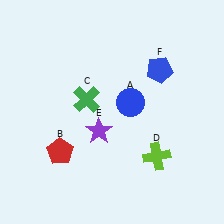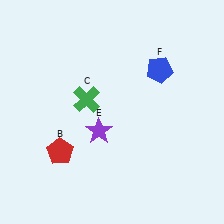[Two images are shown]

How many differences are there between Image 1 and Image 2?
There are 2 differences between the two images.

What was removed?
The blue circle (A), the lime cross (D) were removed in Image 2.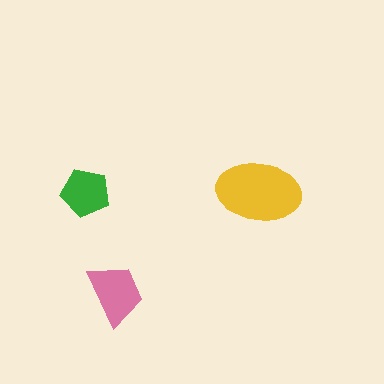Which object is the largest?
The yellow ellipse.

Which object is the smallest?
The green pentagon.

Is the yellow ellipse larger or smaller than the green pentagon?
Larger.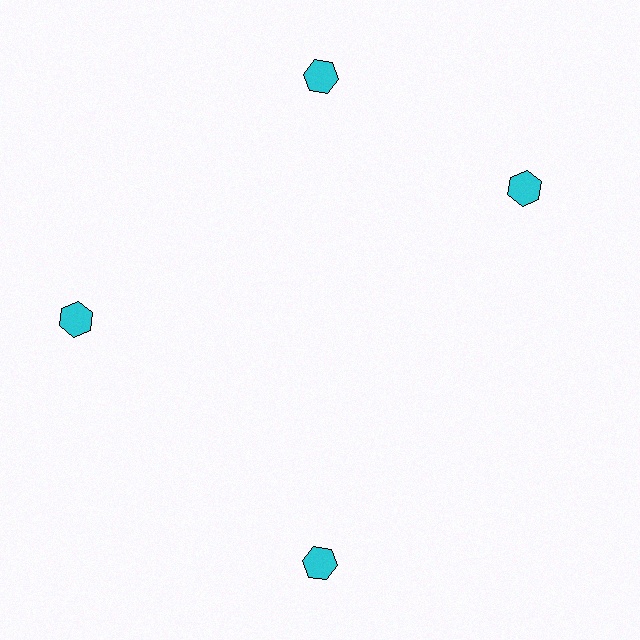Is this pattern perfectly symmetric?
No. The 4 cyan hexagons are arranged in a ring, but one element near the 3 o'clock position is rotated out of alignment along the ring, breaking the 4-fold rotational symmetry.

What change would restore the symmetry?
The symmetry would be restored by rotating it back into even spacing with its neighbors so that all 4 hexagons sit at equal angles and equal distance from the center.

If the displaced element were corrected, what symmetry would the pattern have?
It would have 4-fold rotational symmetry — the pattern would map onto itself every 90 degrees.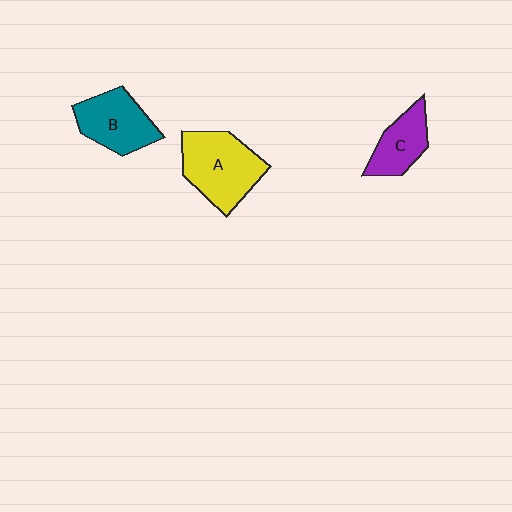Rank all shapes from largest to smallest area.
From largest to smallest: A (yellow), B (teal), C (purple).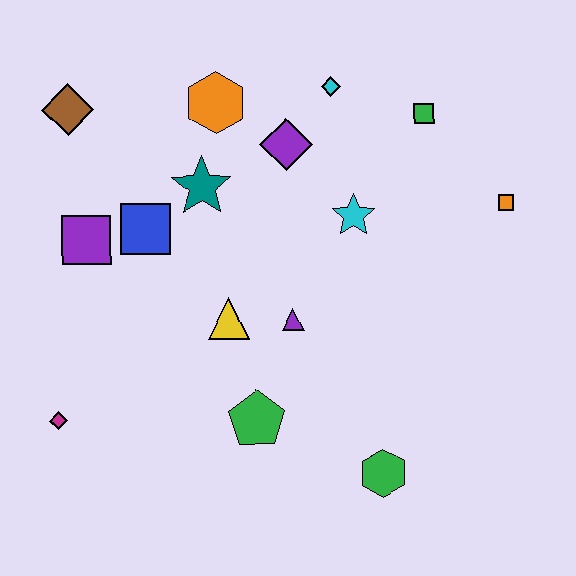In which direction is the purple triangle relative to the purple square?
The purple triangle is to the right of the purple square.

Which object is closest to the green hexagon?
The green pentagon is closest to the green hexagon.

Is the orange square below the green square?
Yes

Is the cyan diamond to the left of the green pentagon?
No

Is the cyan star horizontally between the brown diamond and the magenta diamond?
No